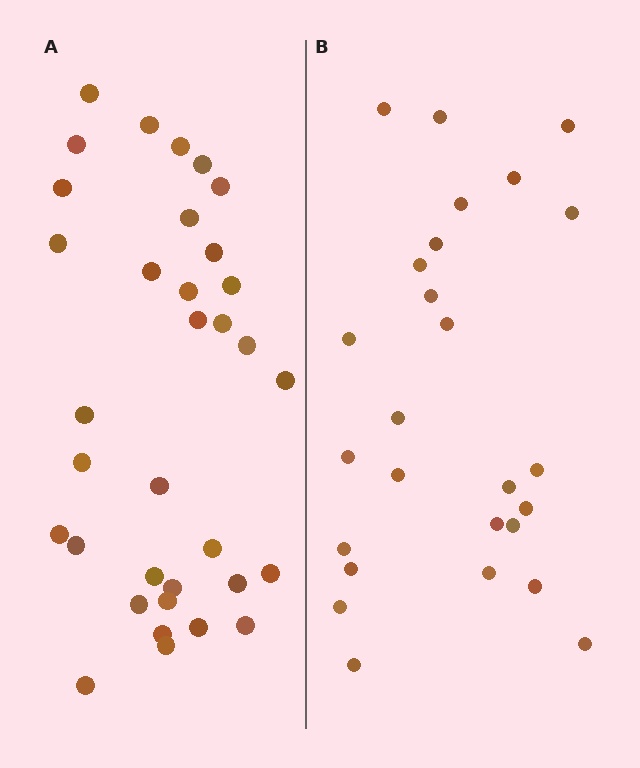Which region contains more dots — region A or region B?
Region A (the left region) has more dots.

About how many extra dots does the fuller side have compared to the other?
Region A has roughly 8 or so more dots than region B.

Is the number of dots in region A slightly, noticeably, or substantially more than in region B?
Region A has noticeably more, but not dramatically so. The ratio is roughly 1.3 to 1.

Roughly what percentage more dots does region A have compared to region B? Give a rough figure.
About 30% more.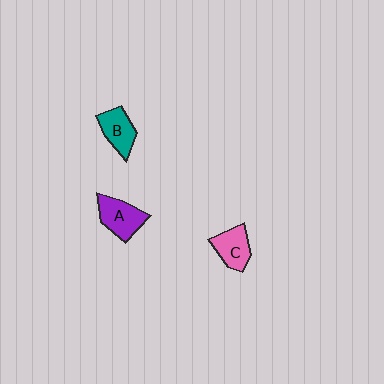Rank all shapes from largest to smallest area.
From largest to smallest: A (purple), B (teal), C (pink).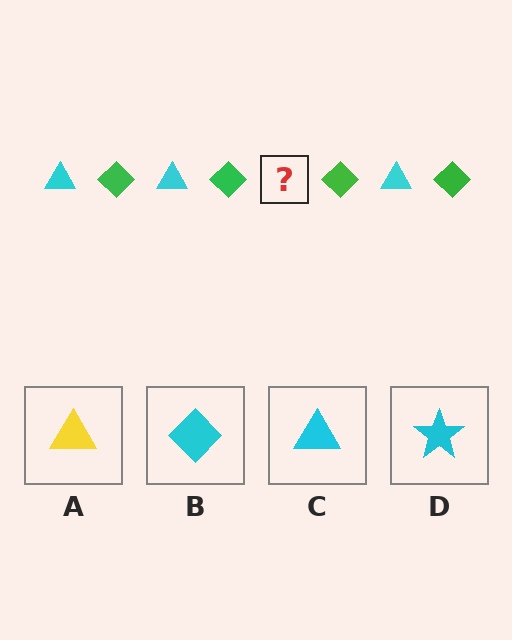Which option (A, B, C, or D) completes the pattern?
C.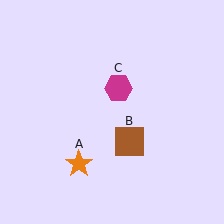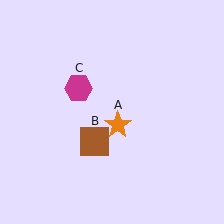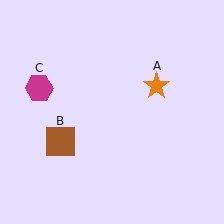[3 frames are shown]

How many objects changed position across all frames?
3 objects changed position: orange star (object A), brown square (object B), magenta hexagon (object C).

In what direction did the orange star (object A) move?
The orange star (object A) moved up and to the right.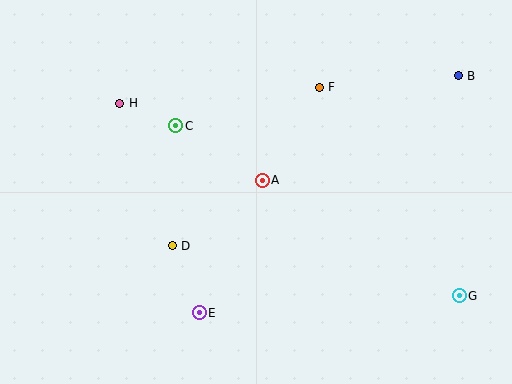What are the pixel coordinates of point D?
Point D is at (172, 246).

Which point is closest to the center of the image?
Point A at (262, 180) is closest to the center.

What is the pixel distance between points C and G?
The distance between C and G is 331 pixels.